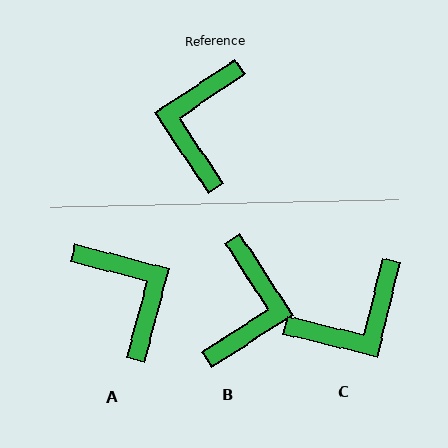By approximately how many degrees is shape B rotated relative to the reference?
Approximately 179 degrees counter-clockwise.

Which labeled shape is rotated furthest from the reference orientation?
B, about 179 degrees away.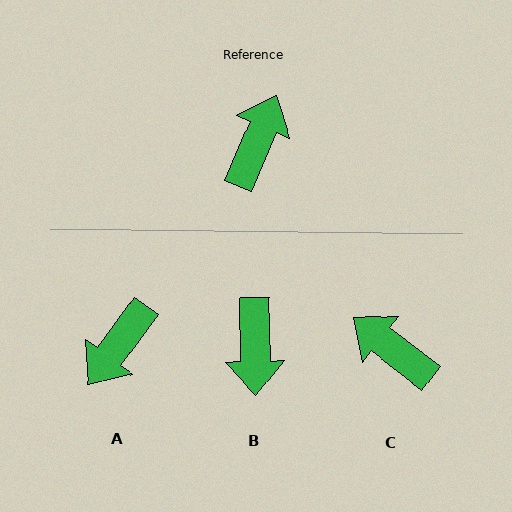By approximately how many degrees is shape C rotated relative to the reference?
Approximately 75 degrees counter-clockwise.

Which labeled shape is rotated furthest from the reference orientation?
A, about 166 degrees away.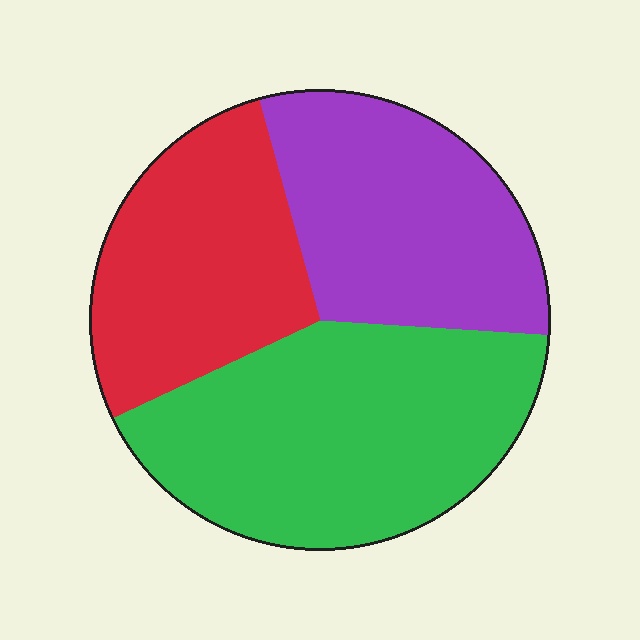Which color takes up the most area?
Green, at roughly 40%.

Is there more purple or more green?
Green.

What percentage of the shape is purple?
Purple takes up between a sixth and a third of the shape.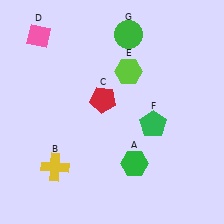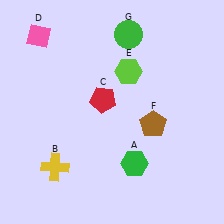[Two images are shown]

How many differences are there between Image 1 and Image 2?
There is 1 difference between the two images.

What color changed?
The pentagon (F) changed from green in Image 1 to brown in Image 2.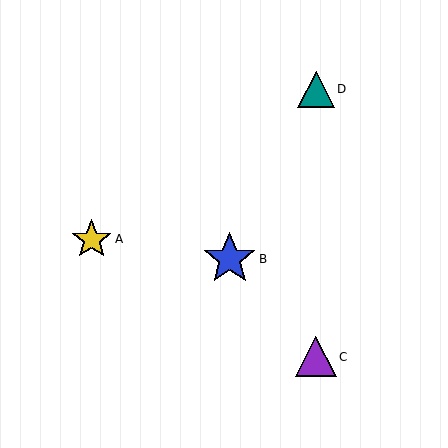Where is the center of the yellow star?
The center of the yellow star is at (92, 239).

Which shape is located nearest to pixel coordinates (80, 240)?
The yellow star (labeled A) at (92, 239) is nearest to that location.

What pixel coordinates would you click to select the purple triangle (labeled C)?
Click at (316, 357) to select the purple triangle C.